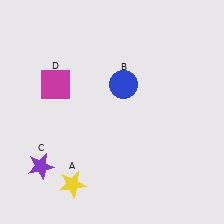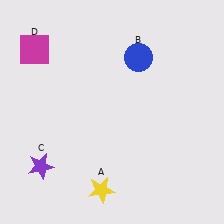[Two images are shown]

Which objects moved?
The objects that moved are: the yellow star (A), the blue circle (B), the magenta square (D).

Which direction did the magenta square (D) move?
The magenta square (D) moved up.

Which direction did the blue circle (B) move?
The blue circle (B) moved up.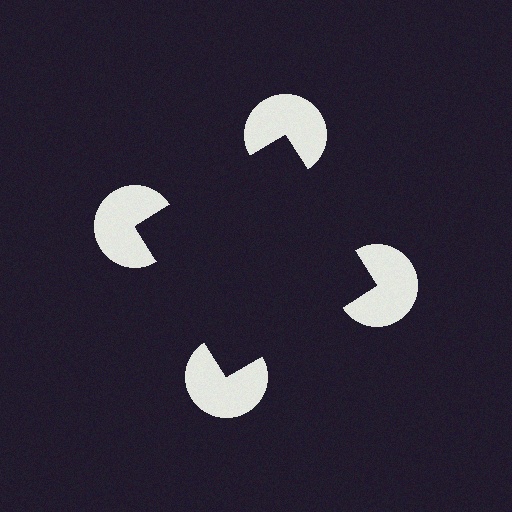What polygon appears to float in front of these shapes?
An illusory square — its edges are inferred from the aligned wedge cuts in the pac-man discs, not physically drawn.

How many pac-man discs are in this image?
There are 4 — one at each vertex of the illusory square.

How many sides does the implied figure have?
4 sides.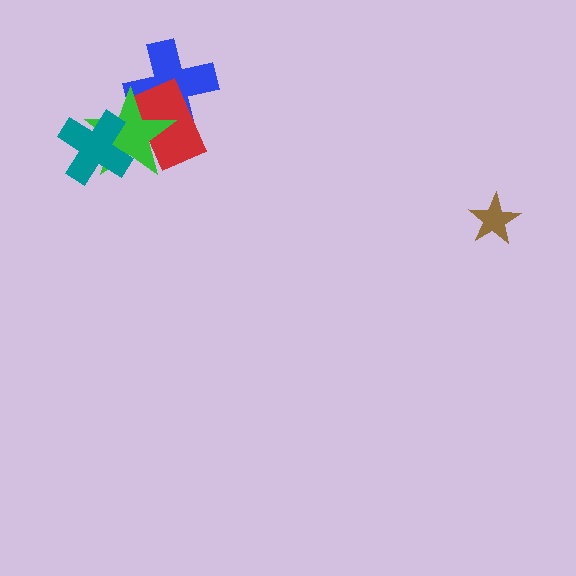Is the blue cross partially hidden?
Yes, it is partially covered by another shape.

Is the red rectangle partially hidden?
Yes, it is partially covered by another shape.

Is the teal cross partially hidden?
No, no other shape covers it.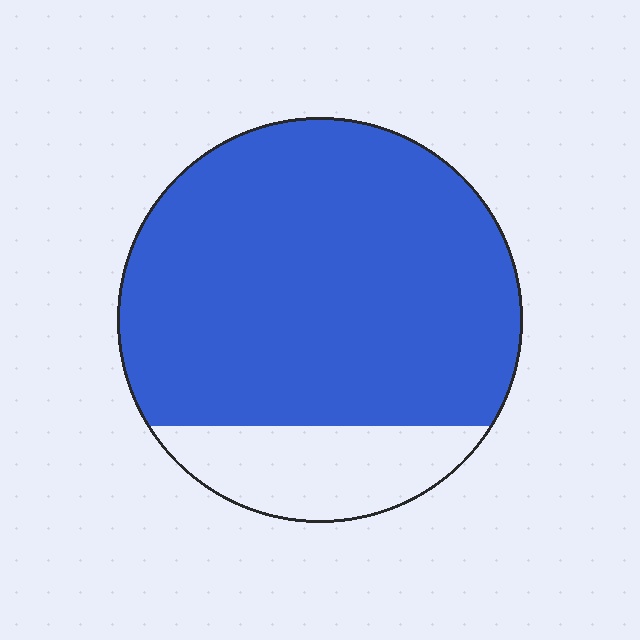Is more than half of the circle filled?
Yes.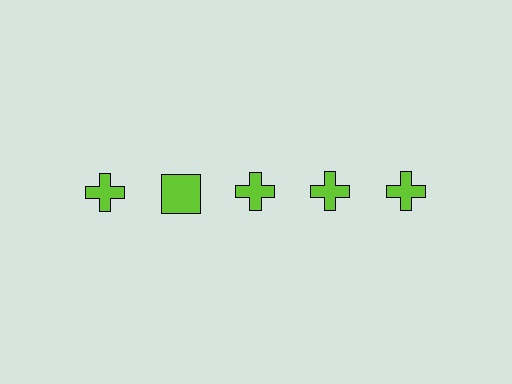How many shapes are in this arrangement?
There are 5 shapes arranged in a grid pattern.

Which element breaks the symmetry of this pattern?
The lime square in the top row, second from left column breaks the symmetry. All other shapes are lime crosses.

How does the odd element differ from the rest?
It has a different shape: square instead of cross.